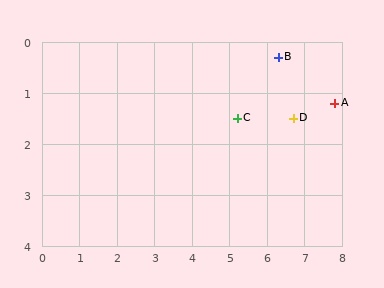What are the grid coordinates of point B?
Point B is at approximately (6.3, 0.3).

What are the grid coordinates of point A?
Point A is at approximately (7.8, 1.2).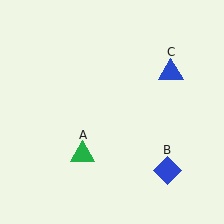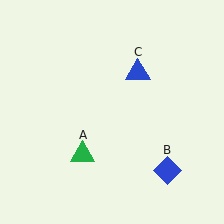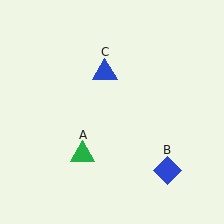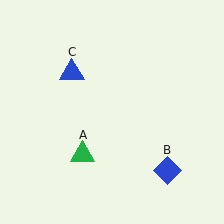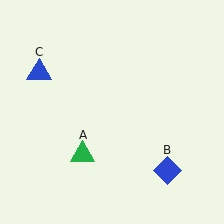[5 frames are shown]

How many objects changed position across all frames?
1 object changed position: blue triangle (object C).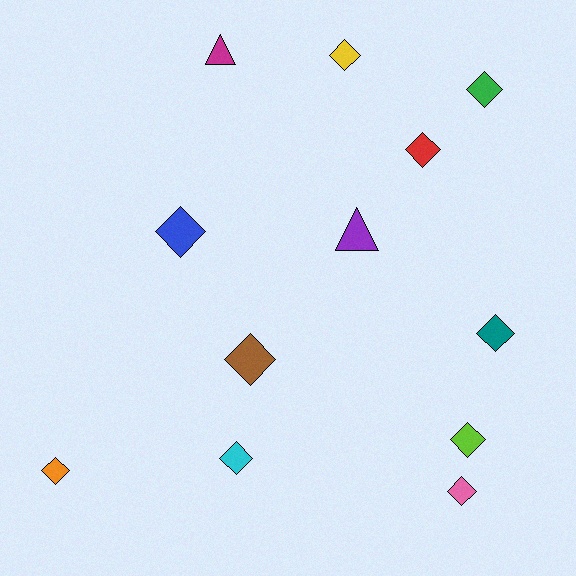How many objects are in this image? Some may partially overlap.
There are 12 objects.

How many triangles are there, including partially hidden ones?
There are 2 triangles.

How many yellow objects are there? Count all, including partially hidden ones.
There is 1 yellow object.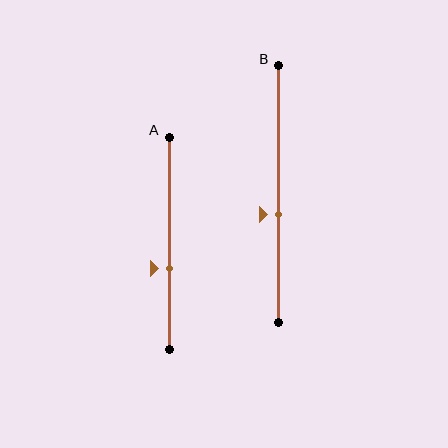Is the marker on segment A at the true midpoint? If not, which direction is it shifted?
No, the marker on segment A is shifted downward by about 12% of the segment length.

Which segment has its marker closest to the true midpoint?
Segment B has its marker closest to the true midpoint.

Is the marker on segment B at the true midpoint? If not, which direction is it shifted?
No, the marker on segment B is shifted downward by about 8% of the segment length.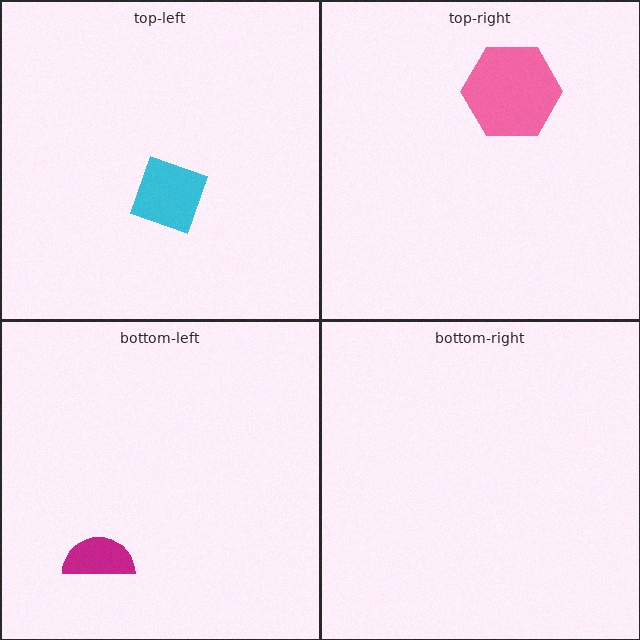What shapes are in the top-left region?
The cyan diamond.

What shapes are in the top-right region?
The pink hexagon.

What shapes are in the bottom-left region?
The magenta semicircle.